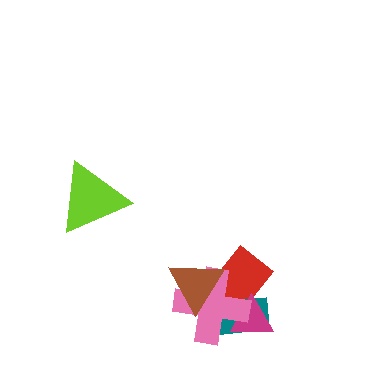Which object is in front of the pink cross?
The brown triangle is in front of the pink cross.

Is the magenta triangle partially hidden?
Yes, it is partially covered by another shape.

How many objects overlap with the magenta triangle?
3 objects overlap with the magenta triangle.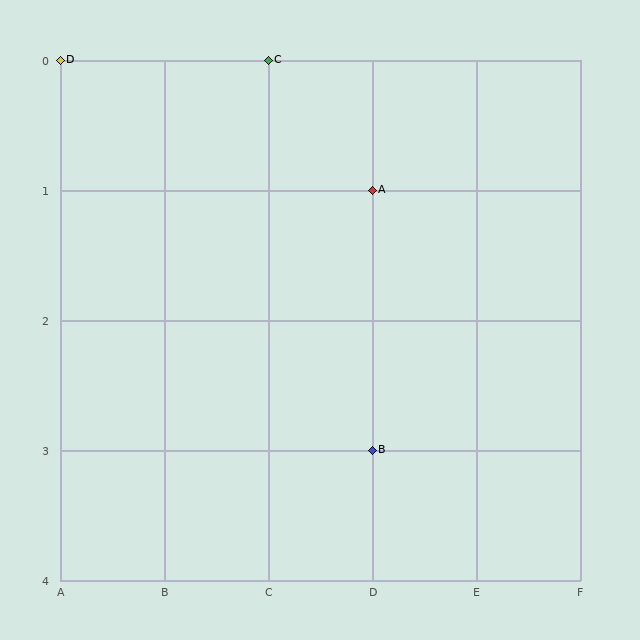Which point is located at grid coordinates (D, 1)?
Point A is at (D, 1).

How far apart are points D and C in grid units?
Points D and C are 2 columns apart.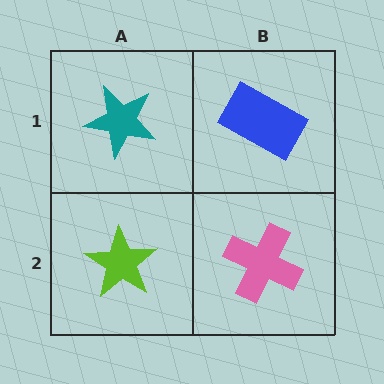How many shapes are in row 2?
2 shapes.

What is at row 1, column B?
A blue rectangle.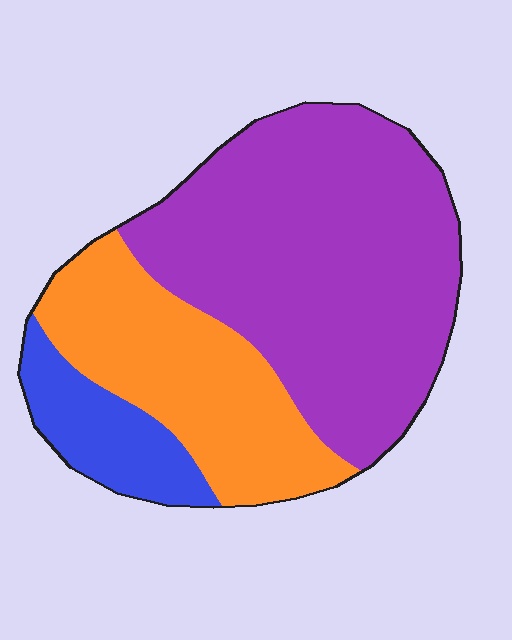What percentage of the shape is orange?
Orange covers 29% of the shape.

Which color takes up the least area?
Blue, at roughly 15%.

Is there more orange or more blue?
Orange.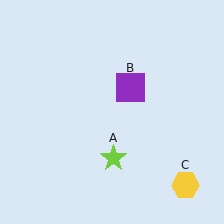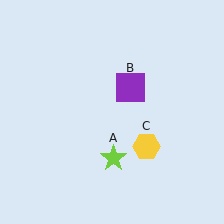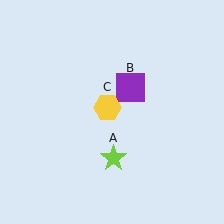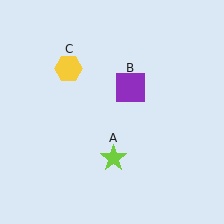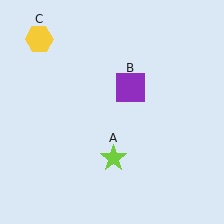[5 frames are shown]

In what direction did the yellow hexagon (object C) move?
The yellow hexagon (object C) moved up and to the left.